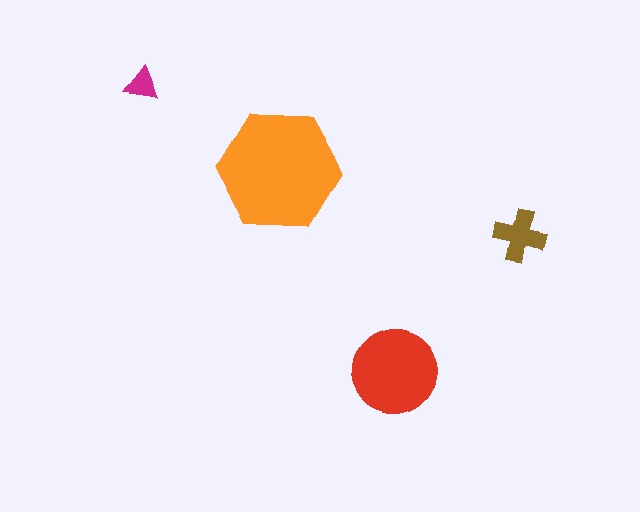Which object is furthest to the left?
The magenta triangle is leftmost.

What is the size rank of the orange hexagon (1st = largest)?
1st.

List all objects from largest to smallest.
The orange hexagon, the red circle, the brown cross, the magenta triangle.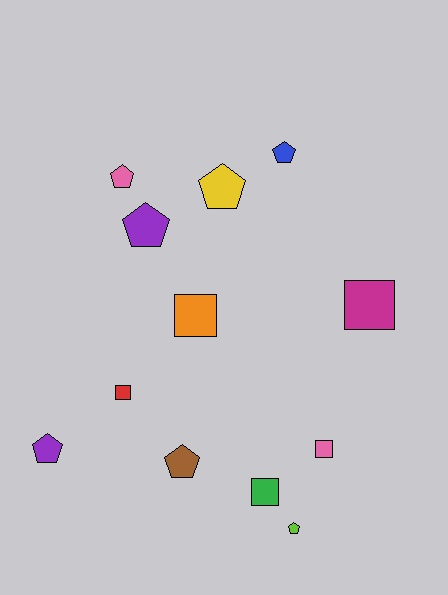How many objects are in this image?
There are 12 objects.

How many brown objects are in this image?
There is 1 brown object.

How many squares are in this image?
There are 5 squares.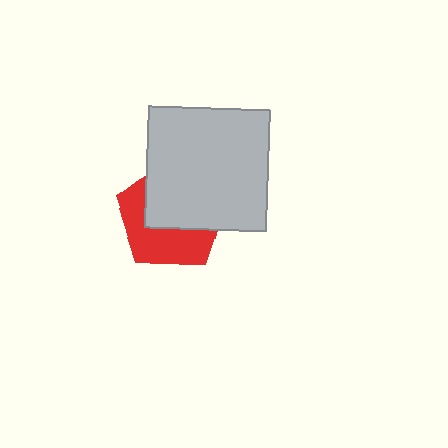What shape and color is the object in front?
The object in front is a light gray square.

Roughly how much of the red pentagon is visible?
About half of it is visible (roughly 45%).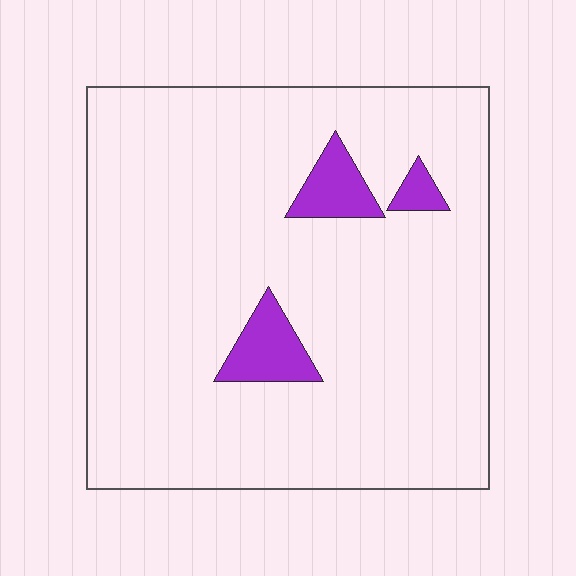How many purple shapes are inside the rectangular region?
3.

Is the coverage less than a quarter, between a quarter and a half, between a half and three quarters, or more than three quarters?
Less than a quarter.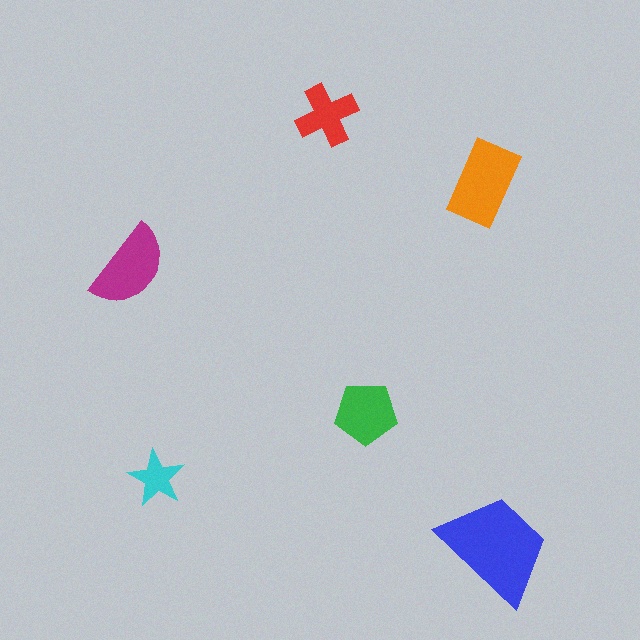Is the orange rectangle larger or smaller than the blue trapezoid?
Smaller.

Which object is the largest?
The blue trapezoid.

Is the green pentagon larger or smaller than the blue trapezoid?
Smaller.